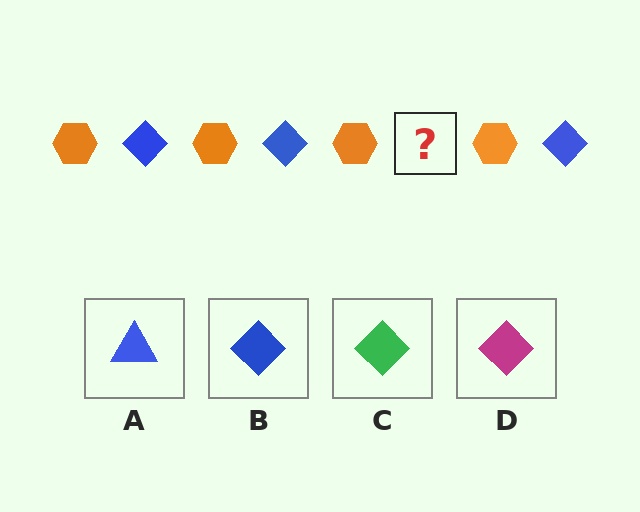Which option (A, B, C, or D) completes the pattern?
B.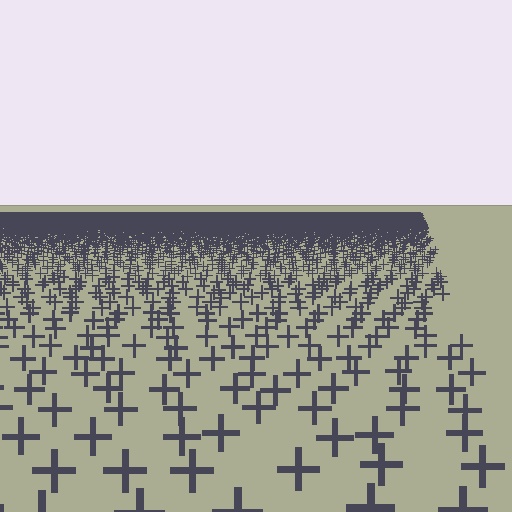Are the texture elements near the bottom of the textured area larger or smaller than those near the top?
Larger. Near the bottom, elements are closer to the viewer and appear at a bigger on-screen size.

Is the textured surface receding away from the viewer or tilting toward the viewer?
The surface is receding away from the viewer. Texture elements get smaller and denser toward the top.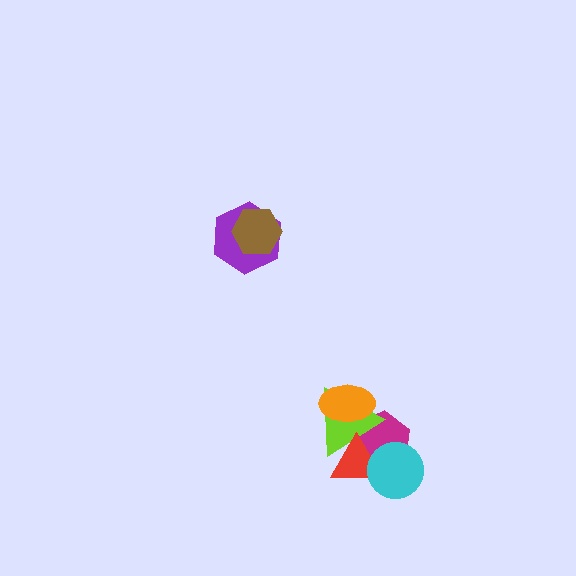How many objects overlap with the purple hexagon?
1 object overlaps with the purple hexagon.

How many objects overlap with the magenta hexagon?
4 objects overlap with the magenta hexagon.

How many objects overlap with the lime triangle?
3 objects overlap with the lime triangle.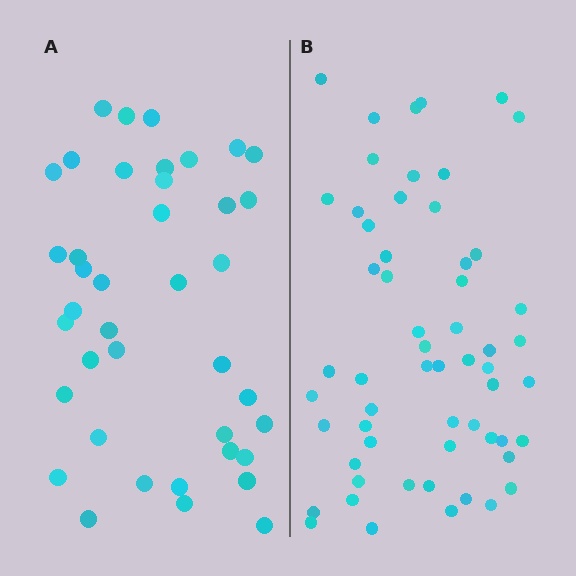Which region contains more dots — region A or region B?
Region B (the right region) has more dots.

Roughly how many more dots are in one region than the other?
Region B has approximately 20 more dots than region A.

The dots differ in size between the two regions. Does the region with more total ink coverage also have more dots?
No. Region A has more total ink coverage because its dots are larger, but region B actually contains more individual dots. Total area can be misleading — the number of items is what matters here.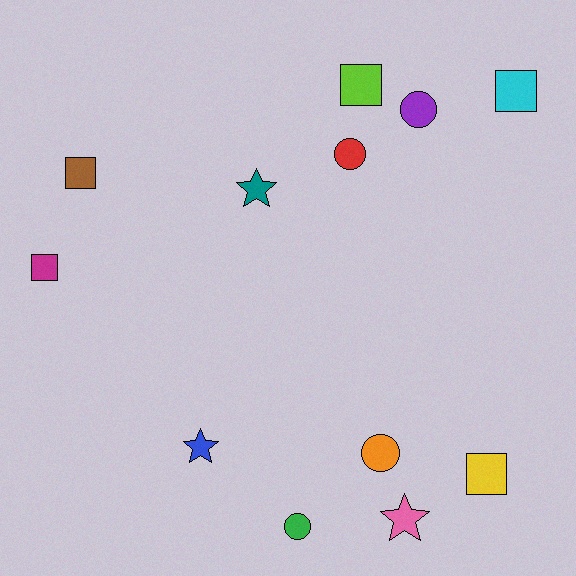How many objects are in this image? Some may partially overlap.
There are 12 objects.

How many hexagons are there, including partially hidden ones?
There are no hexagons.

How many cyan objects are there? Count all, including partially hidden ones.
There is 1 cyan object.